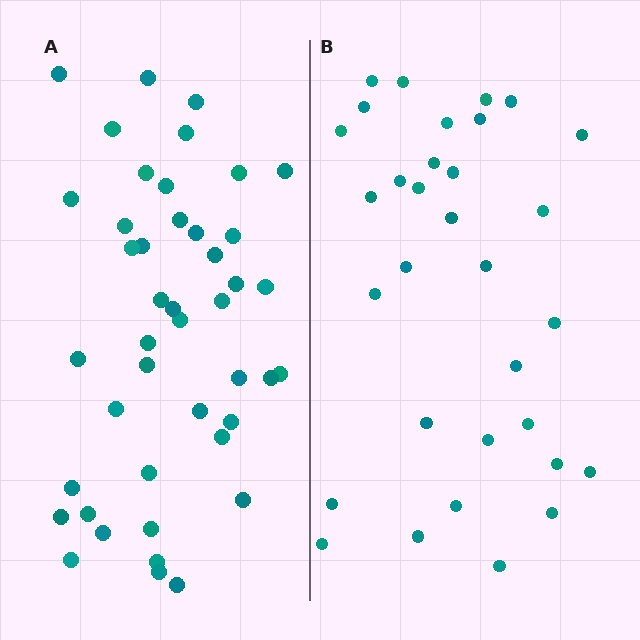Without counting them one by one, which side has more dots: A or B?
Region A (the left region) has more dots.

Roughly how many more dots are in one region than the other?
Region A has roughly 12 or so more dots than region B.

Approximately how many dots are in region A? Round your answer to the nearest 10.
About 40 dots. (The exact count is 44, which rounds to 40.)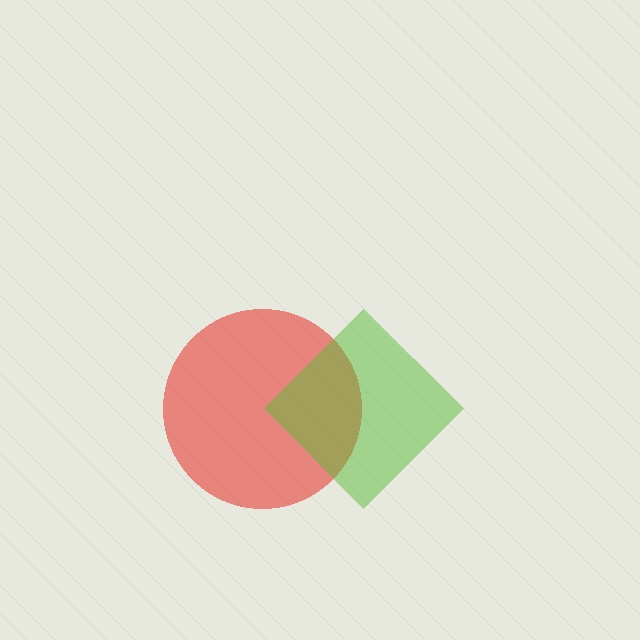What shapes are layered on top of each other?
The layered shapes are: a red circle, a lime diamond.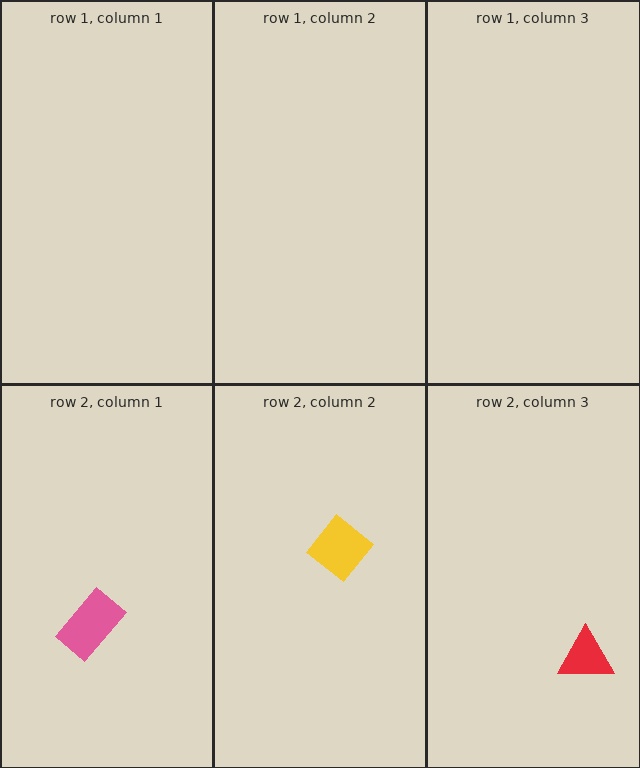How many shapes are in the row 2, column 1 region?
1.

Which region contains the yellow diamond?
The row 2, column 2 region.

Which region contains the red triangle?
The row 2, column 3 region.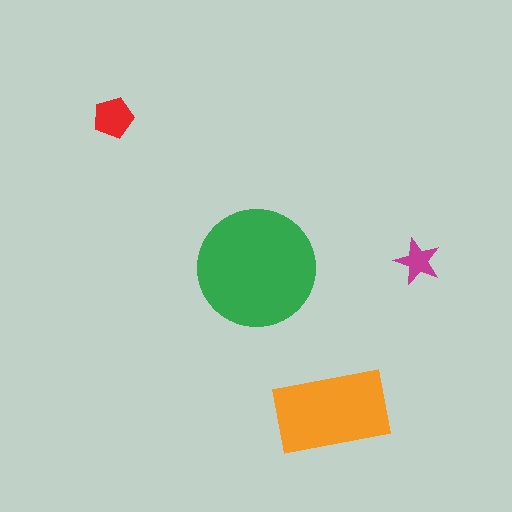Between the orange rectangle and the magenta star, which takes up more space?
The orange rectangle.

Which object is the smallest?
The magenta star.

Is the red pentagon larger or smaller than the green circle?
Smaller.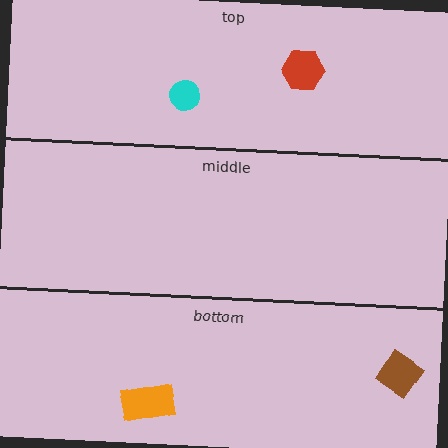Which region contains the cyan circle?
The top region.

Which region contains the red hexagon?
The top region.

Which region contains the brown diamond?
The bottom region.